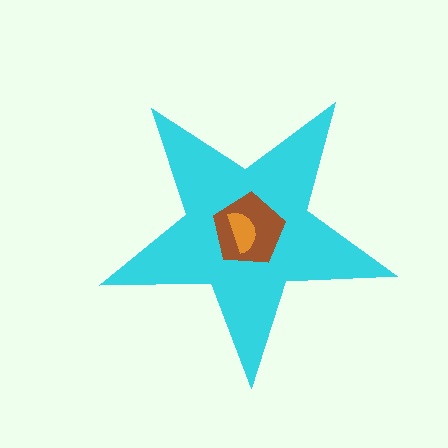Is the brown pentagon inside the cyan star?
Yes.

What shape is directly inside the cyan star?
The brown pentagon.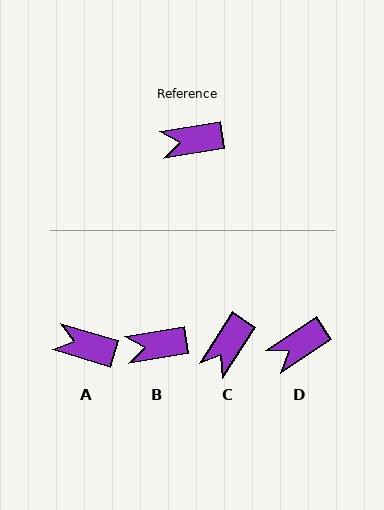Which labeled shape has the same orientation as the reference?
B.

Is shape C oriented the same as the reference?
No, it is off by about 48 degrees.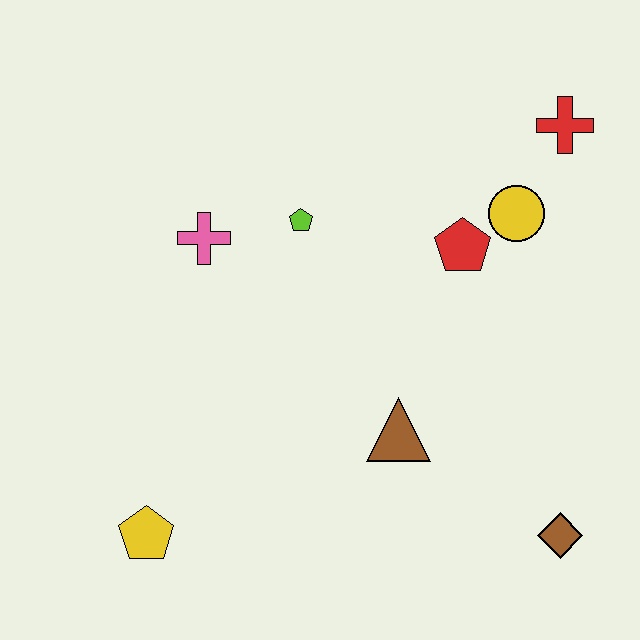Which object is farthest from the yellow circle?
The yellow pentagon is farthest from the yellow circle.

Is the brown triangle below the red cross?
Yes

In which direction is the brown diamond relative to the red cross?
The brown diamond is below the red cross.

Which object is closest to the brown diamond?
The brown triangle is closest to the brown diamond.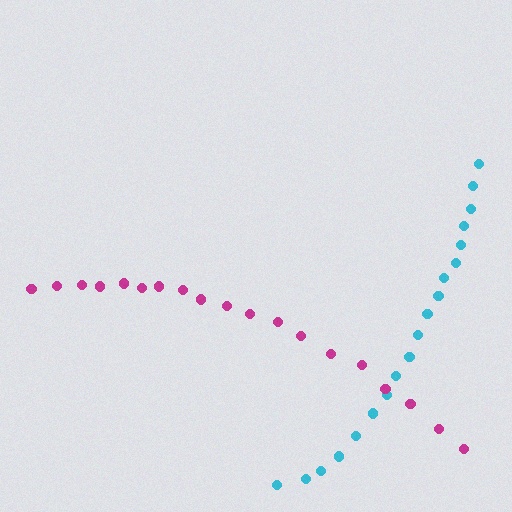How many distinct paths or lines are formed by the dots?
There are 2 distinct paths.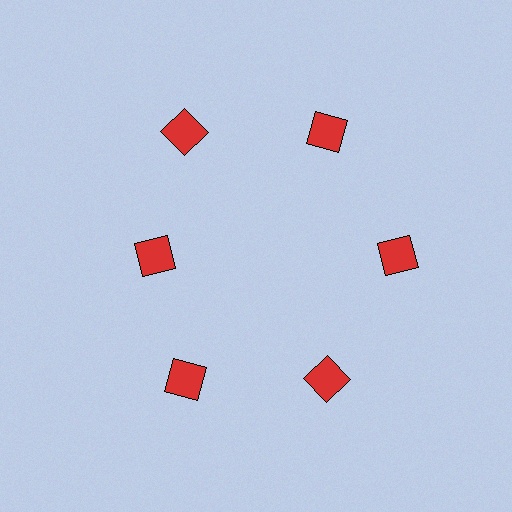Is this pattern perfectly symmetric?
No. The 6 red squares are arranged in a ring, but one element near the 9 o'clock position is pulled inward toward the center, breaking the 6-fold rotational symmetry.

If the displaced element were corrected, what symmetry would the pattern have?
It would have 6-fold rotational symmetry — the pattern would map onto itself every 60 degrees.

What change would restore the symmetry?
The symmetry would be restored by moving it outward, back onto the ring so that all 6 squares sit at equal angles and equal distance from the center.